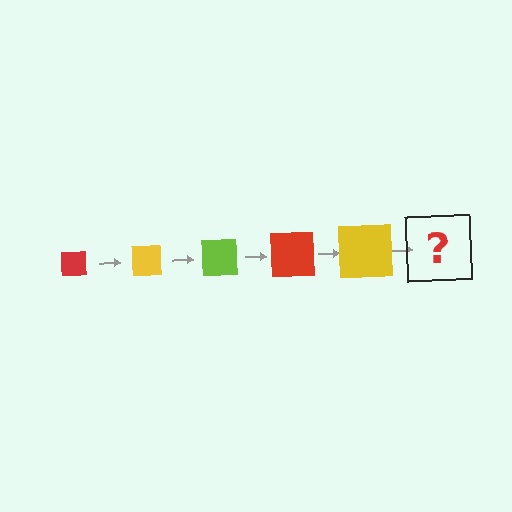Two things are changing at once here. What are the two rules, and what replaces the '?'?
The two rules are that the square grows larger each step and the color cycles through red, yellow, and lime. The '?' should be a lime square, larger than the previous one.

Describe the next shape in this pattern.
It should be a lime square, larger than the previous one.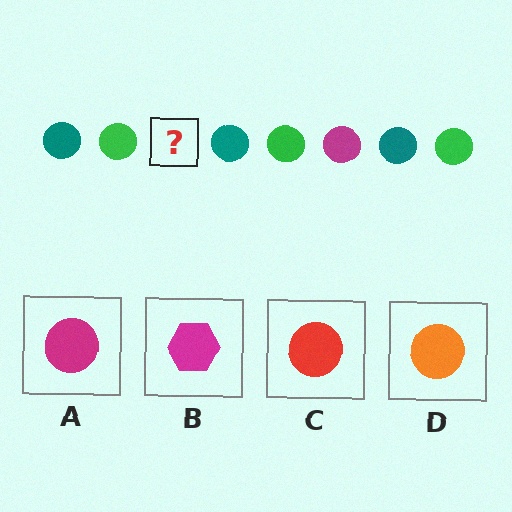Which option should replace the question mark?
Option A.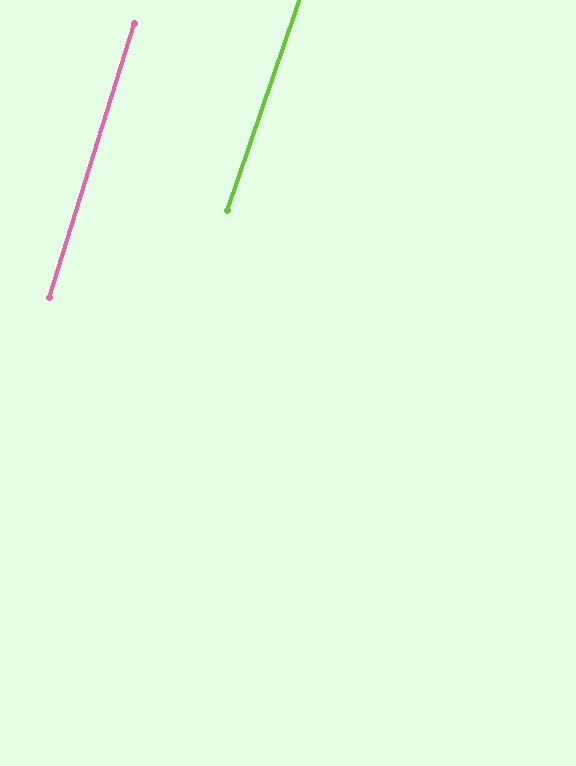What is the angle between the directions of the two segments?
Approximately 2 degrees.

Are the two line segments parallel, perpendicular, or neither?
Parallel — their directions differ by only 1.7°.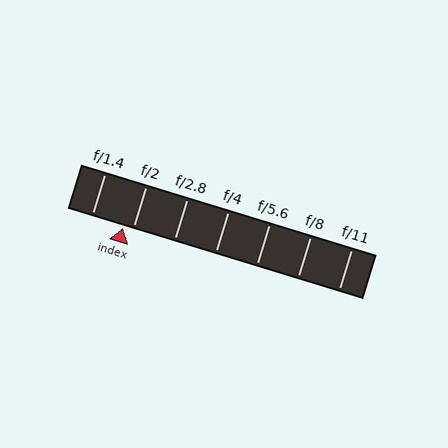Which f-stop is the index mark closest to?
The index mark is closest to f/2.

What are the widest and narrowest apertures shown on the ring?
The widest aperture shown is f/1.4 and the narrowest is f/11.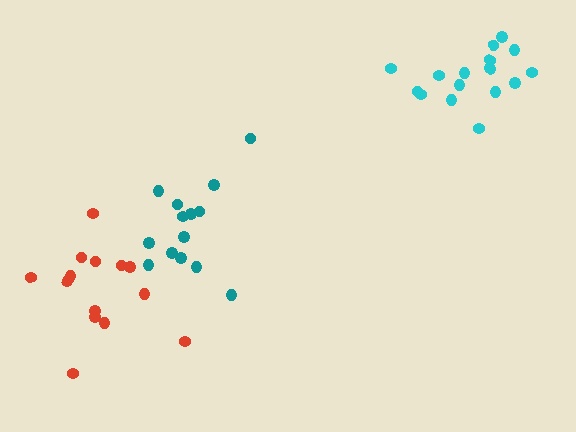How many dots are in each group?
Group 1: 16 dots, Group 2: 14 dots, Group 3: 14 dots (44 total).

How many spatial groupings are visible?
There are 3 spatial groupings.